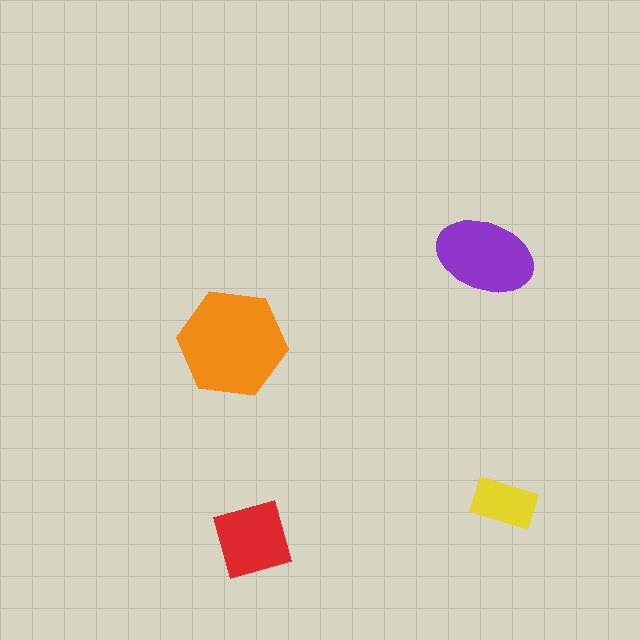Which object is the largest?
The orange hexagon.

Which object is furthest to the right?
The yellow rectangle is rightmost.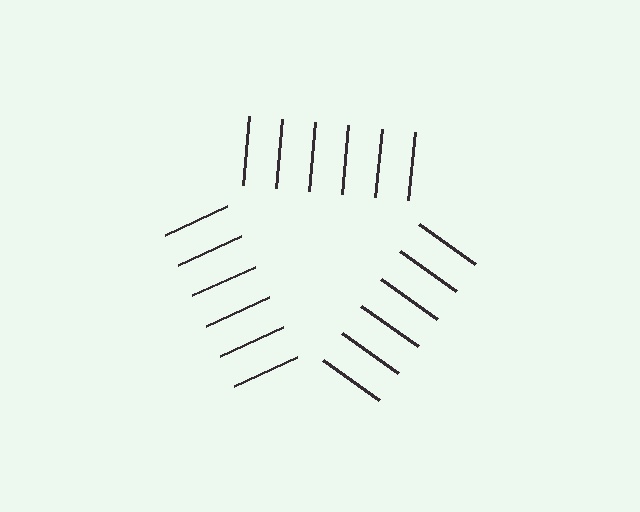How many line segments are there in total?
18 — 6 along each of the 3 edges.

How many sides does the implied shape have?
3 sides — the line-ends trace a triangle.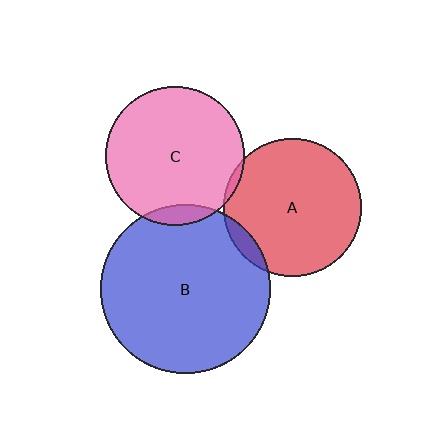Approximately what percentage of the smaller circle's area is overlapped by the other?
Approximately 5%.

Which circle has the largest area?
Circle B (blue).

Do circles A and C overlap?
Yes.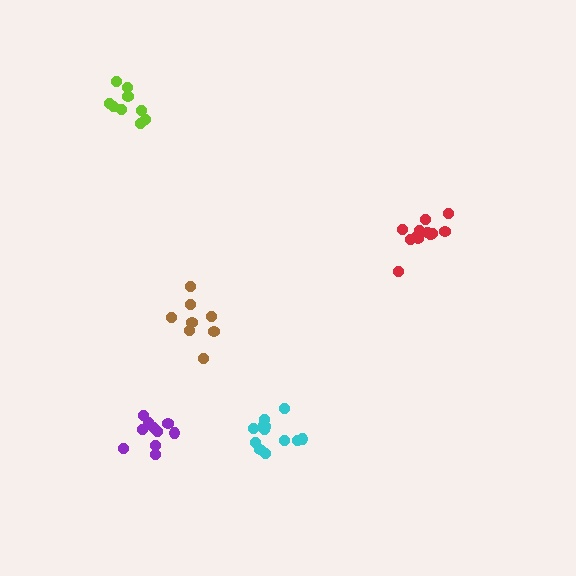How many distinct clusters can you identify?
There are 5 distinct clusters.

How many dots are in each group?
Group 1: 8 dots, Group 2: 9 dots, Group 3: 12 dots, Group 4: 12 dots, Group 5: 10 dots (51 total).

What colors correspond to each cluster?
The clusters are colored: brown, lime, cyan, red, purple.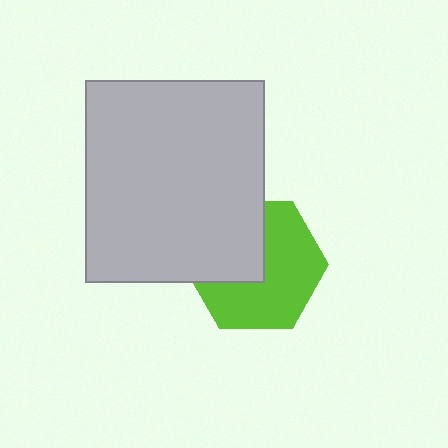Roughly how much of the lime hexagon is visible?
About half of it is visible (roughly 60%).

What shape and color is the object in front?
The object in front is a light gray rectangle.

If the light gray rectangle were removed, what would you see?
You would see the complete lime hexagon.